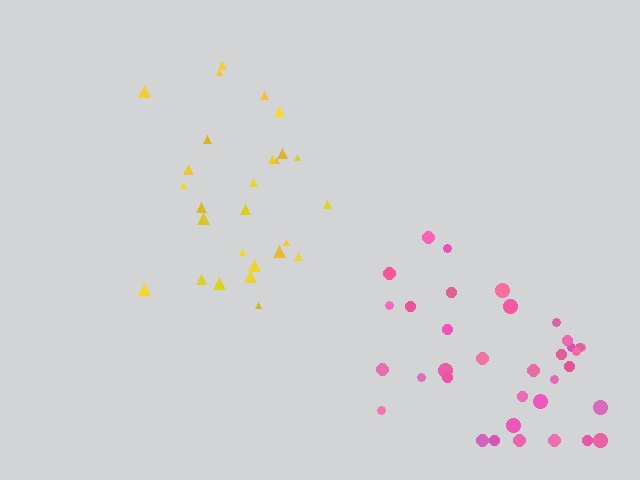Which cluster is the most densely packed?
Pink.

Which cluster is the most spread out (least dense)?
Yellow.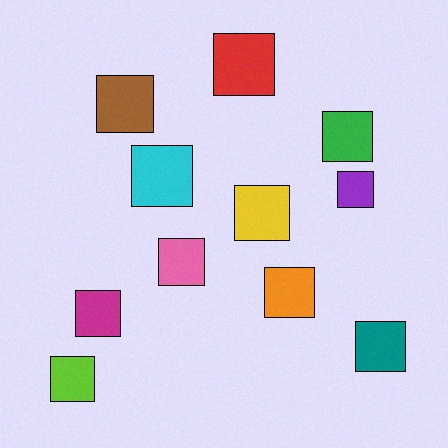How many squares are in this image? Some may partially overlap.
There are 11 squares.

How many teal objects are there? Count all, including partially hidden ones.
There is 1 teal object.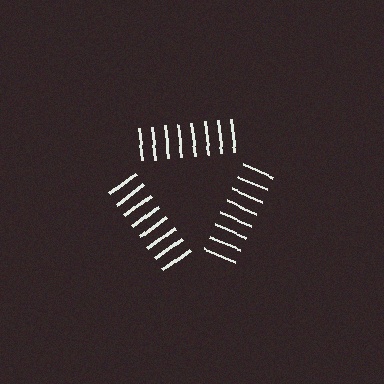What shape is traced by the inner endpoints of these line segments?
An illusory triangle — the line segments terminate on its edges but no continuous stroke is drawn.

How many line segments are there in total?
24 — 8 along each of the 3 edges.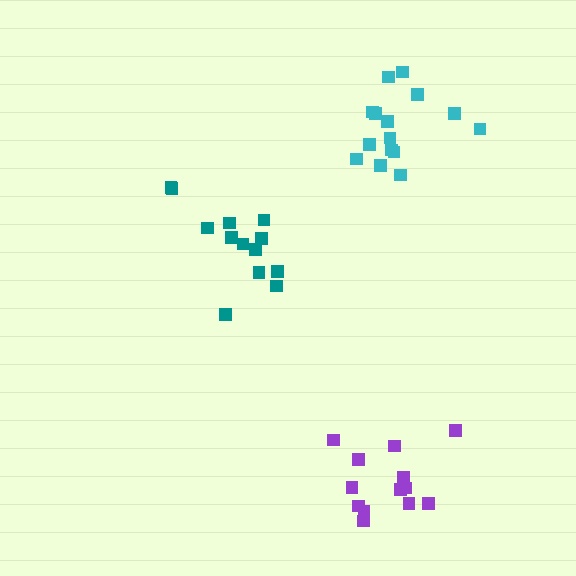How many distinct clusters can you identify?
There are 3 distinct clusters.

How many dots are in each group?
Group 1: 13 dots, Group 2: 15 dots, Group 3: 13 dots (41 total).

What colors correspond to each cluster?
The clusters are colored: teal, cyan, purple.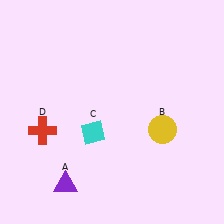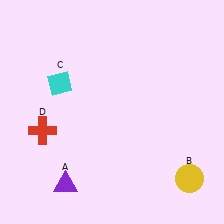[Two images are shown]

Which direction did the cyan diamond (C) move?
The cyan diamond (C) moved up.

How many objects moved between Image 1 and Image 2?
2 objects moved between the two images.